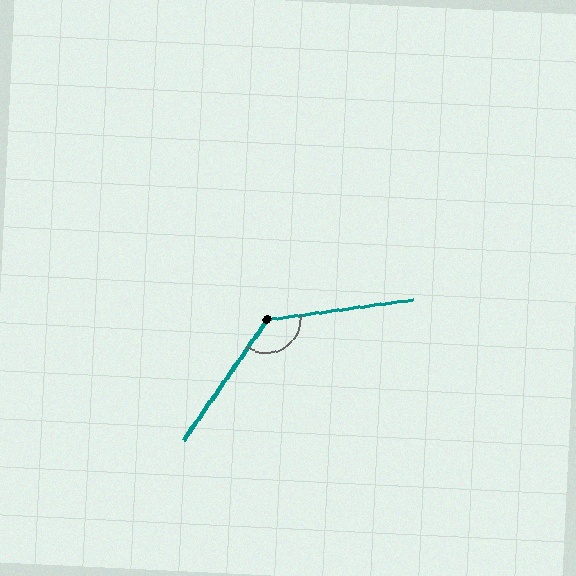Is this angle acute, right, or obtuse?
It is obtuse.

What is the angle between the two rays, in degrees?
Approximately 132 degrees.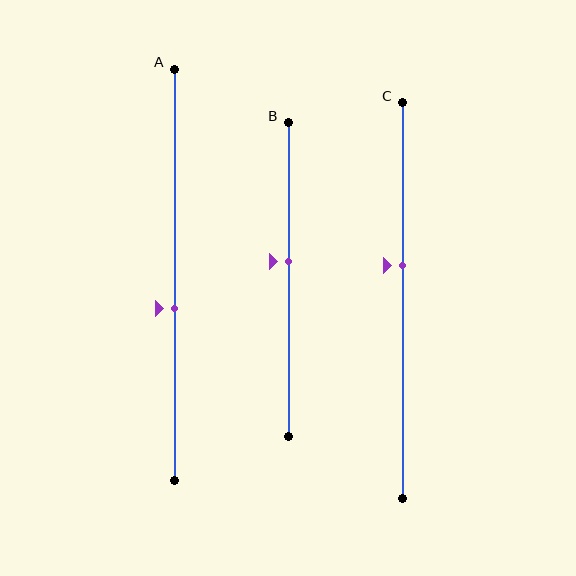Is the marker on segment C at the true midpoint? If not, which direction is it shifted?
No, the marker on segment C is shifted upward by about 9% of the segment length.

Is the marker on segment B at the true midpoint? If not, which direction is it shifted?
No, the marker on segment B is shifted upward by about 6% of the segment length.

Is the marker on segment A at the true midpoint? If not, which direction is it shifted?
No, the marker on segment A is shifted downward by about 8% of the segment length.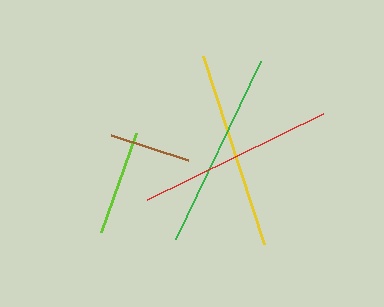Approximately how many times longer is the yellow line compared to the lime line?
The yellow line is approximately 1.9 times the length of the lime line.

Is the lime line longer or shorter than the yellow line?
The yellow line is longer than the lime line.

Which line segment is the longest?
The green line is the longest at approximately 198 pixels.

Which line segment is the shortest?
The brown line is the shortest at approximately 81 pixels.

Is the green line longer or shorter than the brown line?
The green line is longer than the brown line.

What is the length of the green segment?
The green segment is approximately 198 pixels long.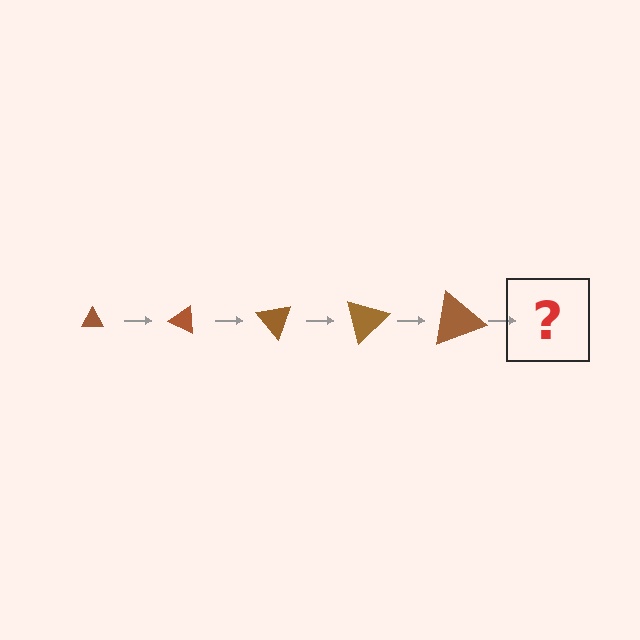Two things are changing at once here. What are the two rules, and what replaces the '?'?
The two rules are that the triangle grows larger each step and it rotates 25 degrees each step. The '?' should be a triangle, larger than the previous one and rotated 125 degrees from the start.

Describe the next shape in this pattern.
It should be a triangle, larger than the previous one and rotated 125 degrees from the start.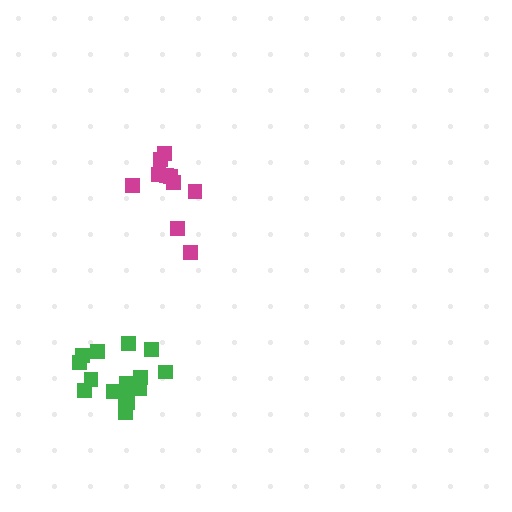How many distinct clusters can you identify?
There are 2 distinct clusters.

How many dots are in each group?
Group 1: 10 dots, Group 2: 15 dots (25 total).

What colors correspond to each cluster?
The clusters are colored: magenta, green.